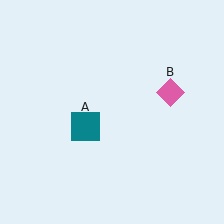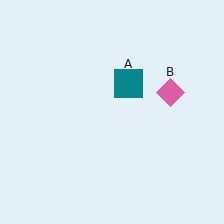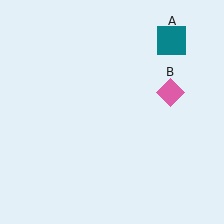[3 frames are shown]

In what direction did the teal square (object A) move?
The teal square (object A) moved up and to the right.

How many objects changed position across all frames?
1 object changed position: teal square (object A).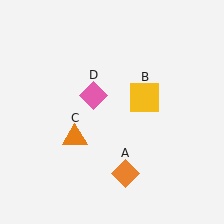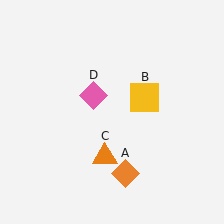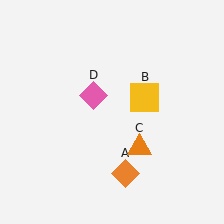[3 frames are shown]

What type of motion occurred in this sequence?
The orange triangle (object C) rotated counterclockwise around the center of the scene.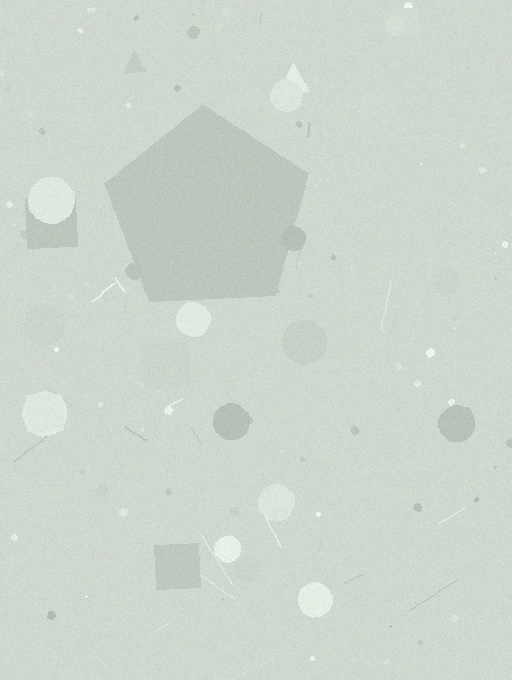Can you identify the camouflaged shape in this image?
The camouflaged shape is a pentagon.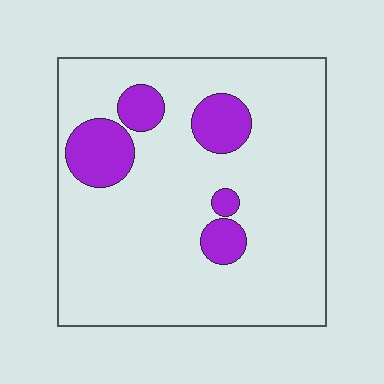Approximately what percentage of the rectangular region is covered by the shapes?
Approximately 15%.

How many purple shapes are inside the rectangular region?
5.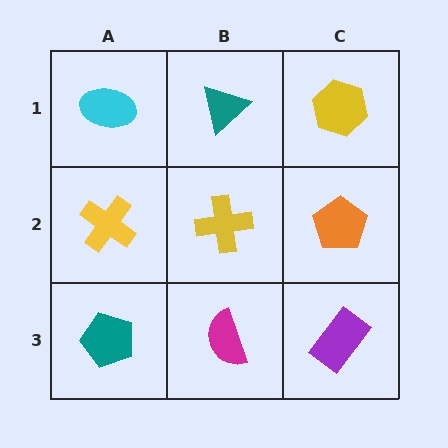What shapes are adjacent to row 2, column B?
A teal triangle (row 1, column B), a magenta semicircle (row 3, column B), a yellow cross (row 2, column A), an orange pentagon (row 2, column C).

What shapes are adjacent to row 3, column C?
An orange pentagon (row 2, column C), a magenta semicircle (row 3, column B).